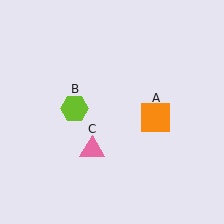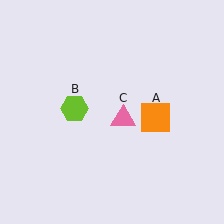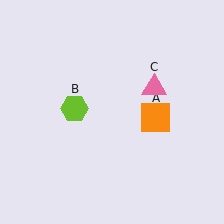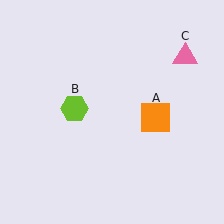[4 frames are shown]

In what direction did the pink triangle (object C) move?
The pink triangle (object C) moved up and to the right.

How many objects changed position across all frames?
1 object changed position: pink triangle (object C).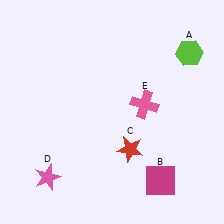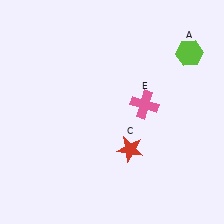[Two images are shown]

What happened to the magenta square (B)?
The magenta square (B) was removed in Image 2. It was in the bottom-right area of Image 1.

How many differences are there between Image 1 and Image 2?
There are 2 differences between the two images.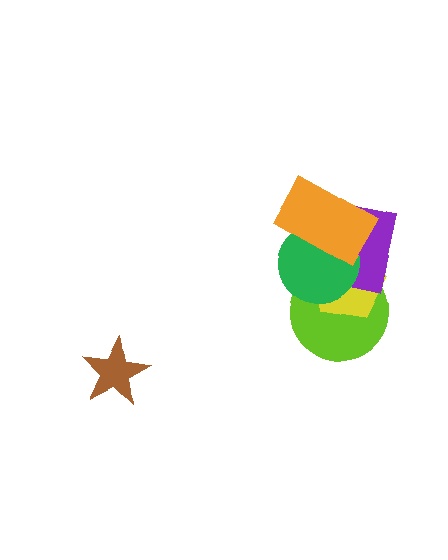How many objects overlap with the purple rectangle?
4 objects overlap with the purple rectangle.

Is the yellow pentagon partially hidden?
Yes, it is partially covered by another shape.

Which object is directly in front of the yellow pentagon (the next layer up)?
The purple rectangle is directly in front of the yellow pentagon.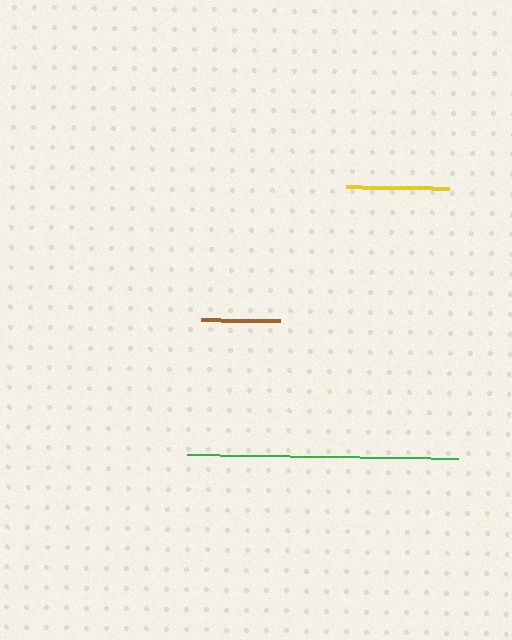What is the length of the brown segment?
The brown segment is approximately 79 pixels long.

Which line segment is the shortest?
The brown line is the shortest at approximately 79 pixels.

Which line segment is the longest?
The green line is the longest at approximately 271 pixels.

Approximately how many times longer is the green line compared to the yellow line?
The green line is approximately 2.6 times the length of the yellow line.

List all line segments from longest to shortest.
From longest to shortest: green, yellow, brown.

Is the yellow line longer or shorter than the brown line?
The yellow line is longer than the brown line.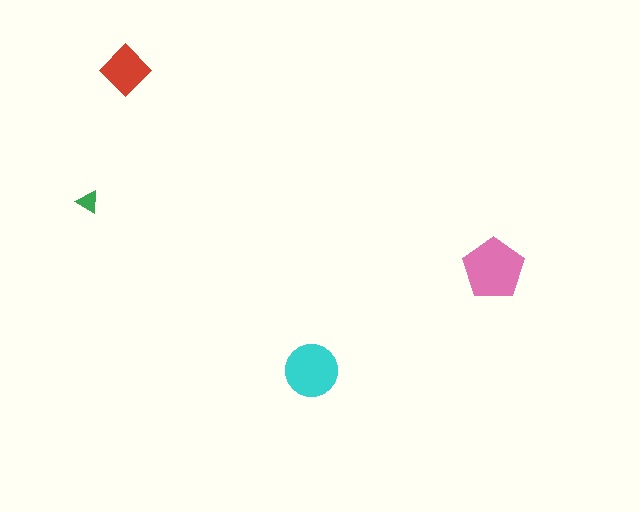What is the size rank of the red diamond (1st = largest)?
3rd.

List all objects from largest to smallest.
The pink pentagon, the cyan circle, the red diamond, the green triangle.